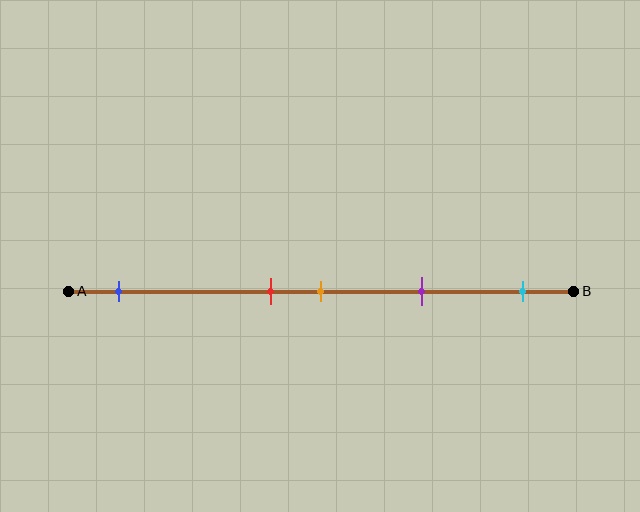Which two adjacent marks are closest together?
The red and orange marks are the closest adjacent pair.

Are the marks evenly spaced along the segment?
No, the marks are not evenly spaced.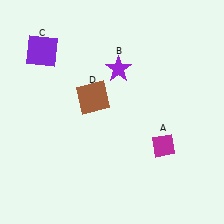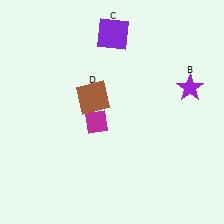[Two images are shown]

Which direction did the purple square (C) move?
The purple square (C) moved right.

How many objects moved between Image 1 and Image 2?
3 objects moved between the two images.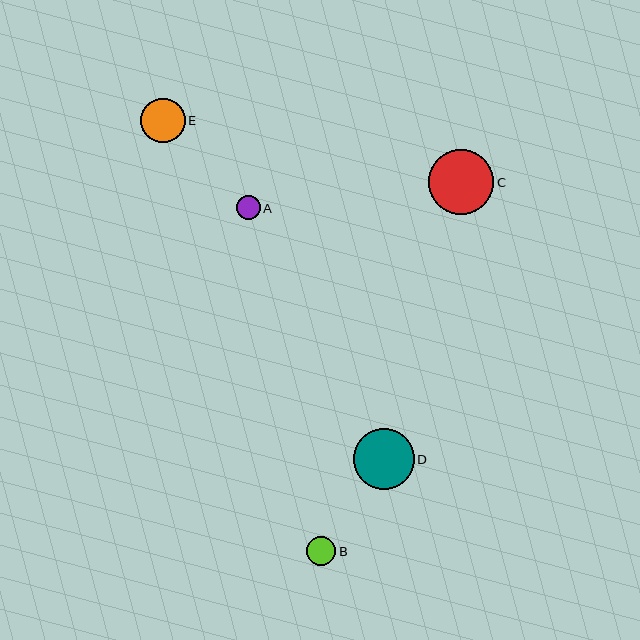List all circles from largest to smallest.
From largest to smallest: C, D, E, B, A.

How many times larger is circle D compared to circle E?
Circle D is approximately 1.4 times the size of circle E.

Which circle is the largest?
Circle C is the largest with a size of approximately 65 pixels.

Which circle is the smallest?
Circle A is the smallest with a size of approximately 24 pixels.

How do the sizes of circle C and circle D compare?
Circle C and circle D are approximately the same size.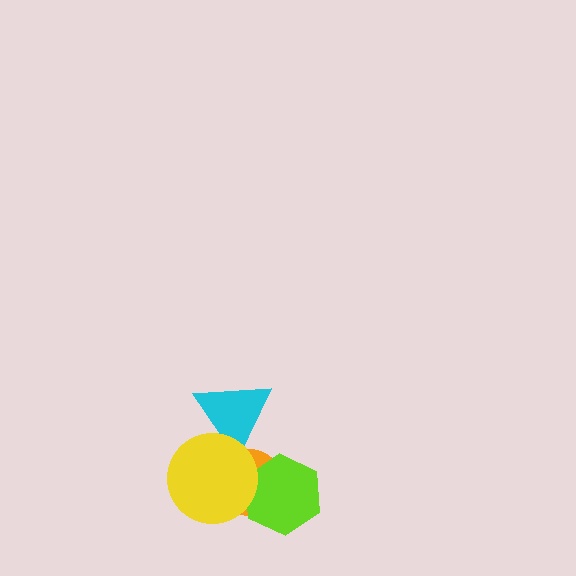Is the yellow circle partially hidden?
No, no other shape covers it.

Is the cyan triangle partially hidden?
Yes, it is partially covered by another shape.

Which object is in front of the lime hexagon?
The yellow circle is in front of the lime hexagon.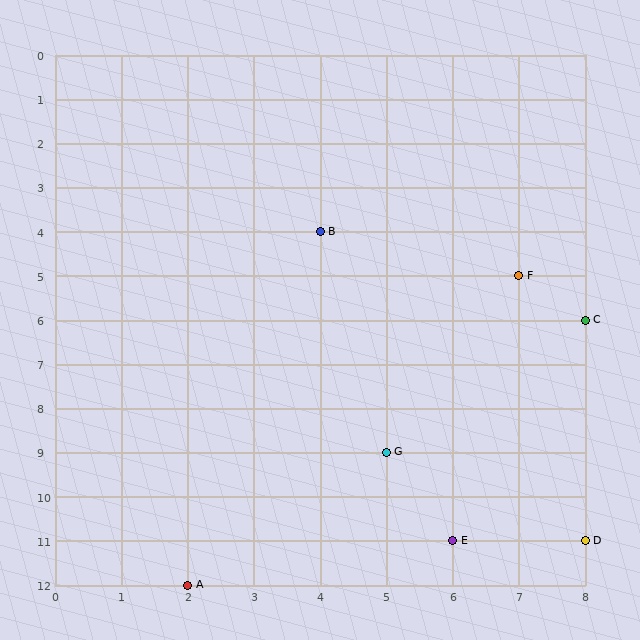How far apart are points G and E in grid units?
Points G and E are 1 column and 2 rows apart (about 2.2 grid units diagonally).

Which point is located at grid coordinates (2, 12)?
Point A is at (2, 12).